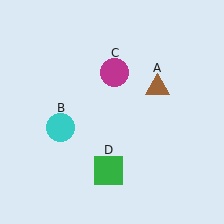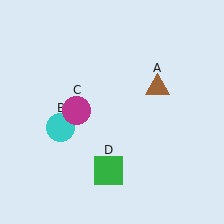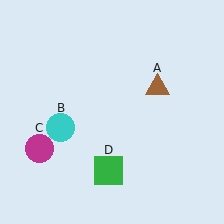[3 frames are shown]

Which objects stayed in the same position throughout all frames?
Brown triangle (object A) and cyan circle (object B) and green square (object D) remained stationary.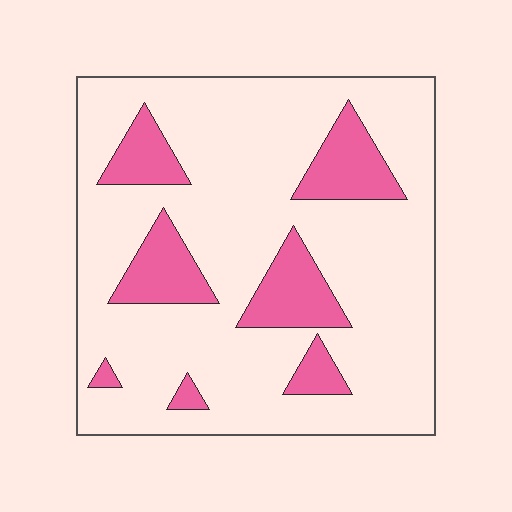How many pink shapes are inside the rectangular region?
7.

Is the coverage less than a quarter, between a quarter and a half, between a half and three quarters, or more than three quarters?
Less than a quarter.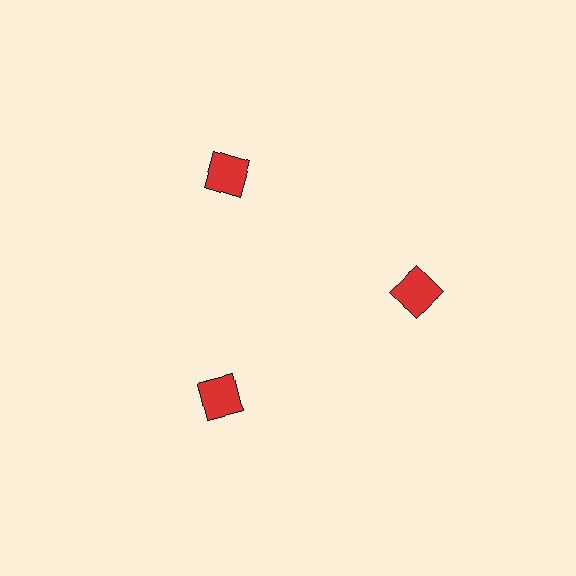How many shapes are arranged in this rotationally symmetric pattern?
There are 3 shapes, arranged in 3 groups of 1.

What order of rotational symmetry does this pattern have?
This pattern has 3-fold rotational symmetry.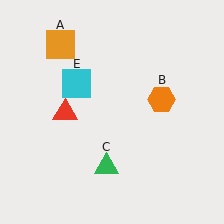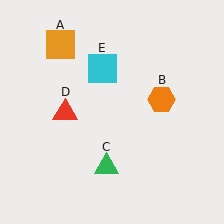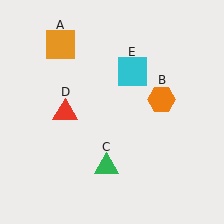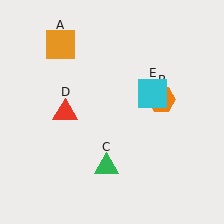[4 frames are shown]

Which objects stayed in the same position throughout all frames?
Orange square (object A) and orange hexagon (object B) and green triangle (object C) and red triangle (object D) remained stationary.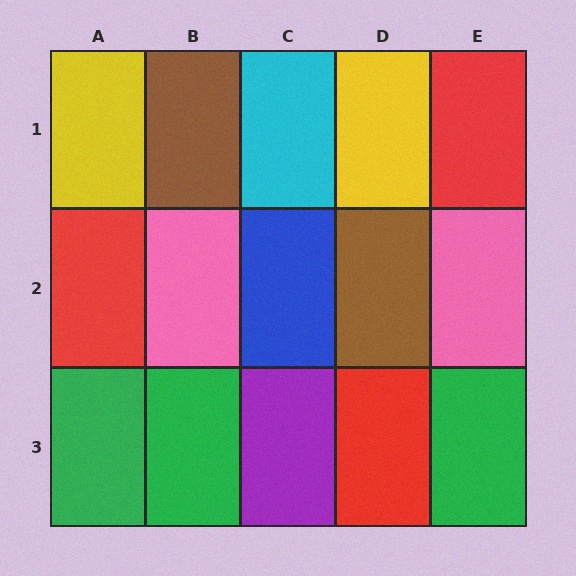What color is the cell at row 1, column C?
Cyan.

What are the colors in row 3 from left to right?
Green, green, purple, red, green.